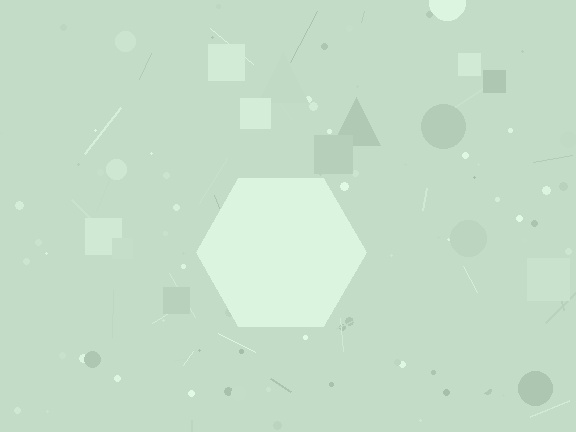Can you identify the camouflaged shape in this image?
The camouflaged shape is a hexagon.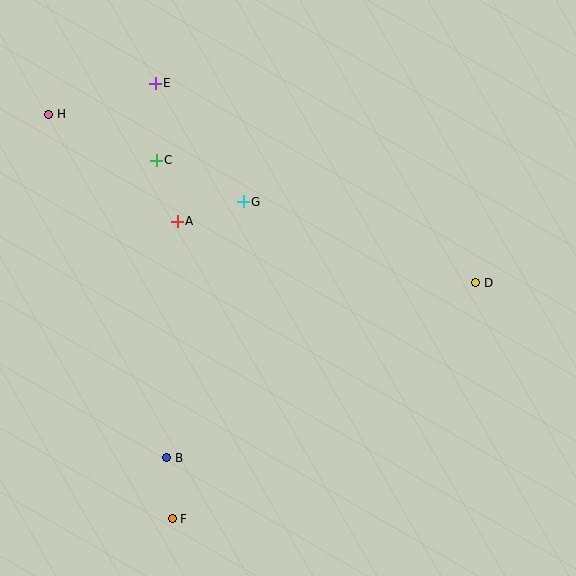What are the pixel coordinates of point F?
Point F is at (172, 519).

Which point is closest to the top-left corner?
Point H is closest to the top-left corner.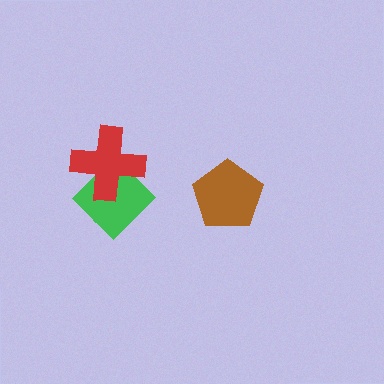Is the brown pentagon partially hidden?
No, no other shape covers it.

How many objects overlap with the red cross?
1 object overlaps with the red cross.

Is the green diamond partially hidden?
Yes, it is partially covered by another shape.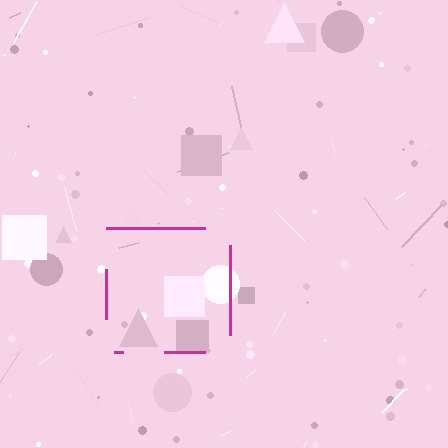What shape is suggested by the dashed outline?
The dashed outline suggests a square.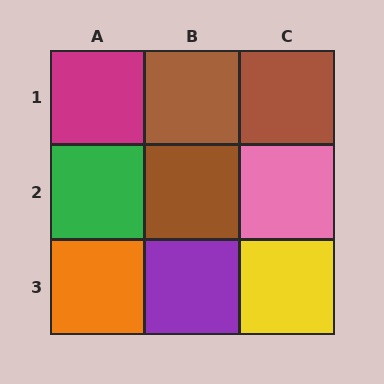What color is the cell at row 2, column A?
Green.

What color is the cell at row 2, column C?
Pink.